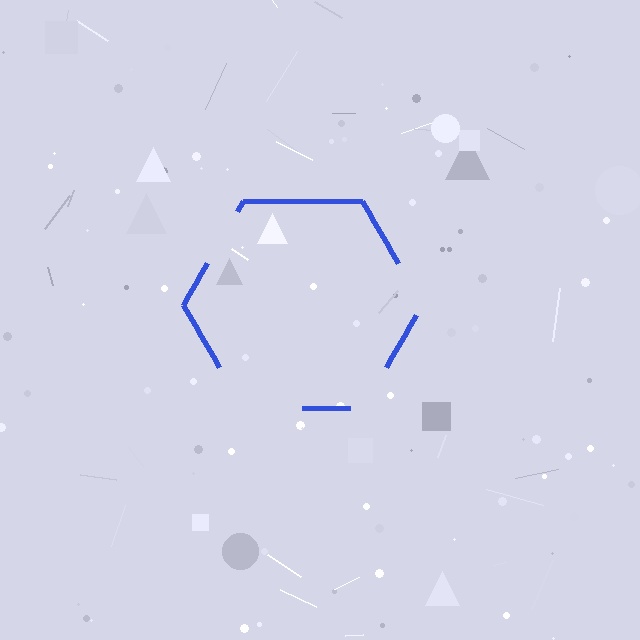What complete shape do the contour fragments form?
The contour fragments form a hexagon.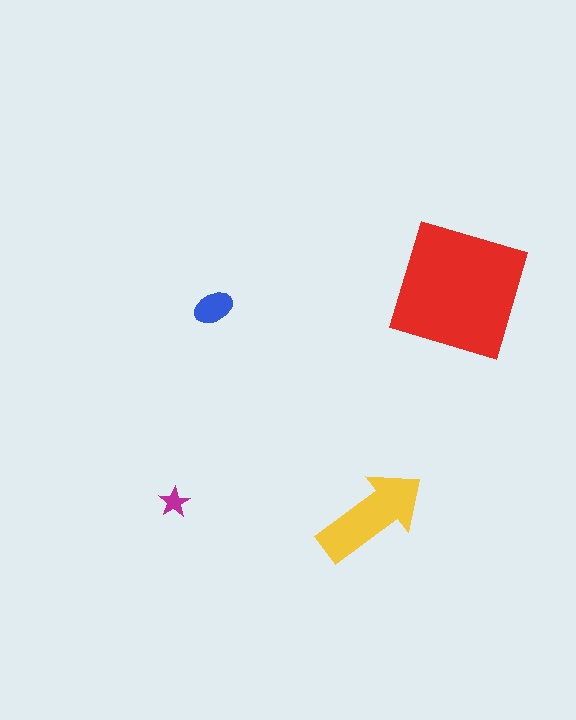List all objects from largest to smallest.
The red square, the yellow arrow, the blue ellipse, the magenta star.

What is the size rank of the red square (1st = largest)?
1st.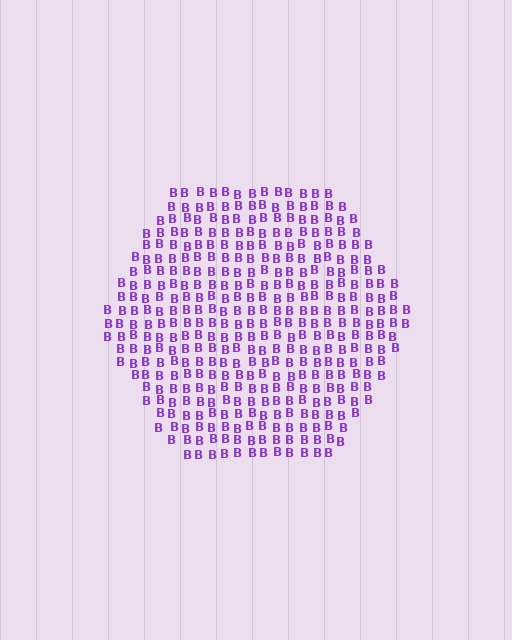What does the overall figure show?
The overall figure shows a hexagon.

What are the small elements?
The small elements are letter B's.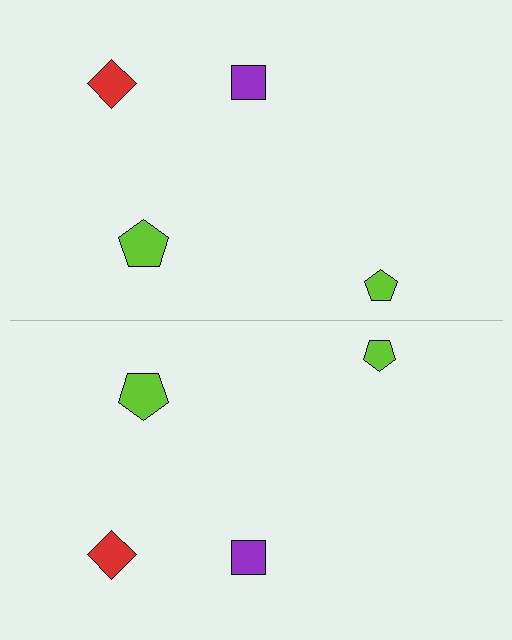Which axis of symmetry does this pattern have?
The pattern has a horizontal axis of symmetry running through the center of the image.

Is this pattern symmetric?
Yes, this pattern has bilateral (reflection) symmetry.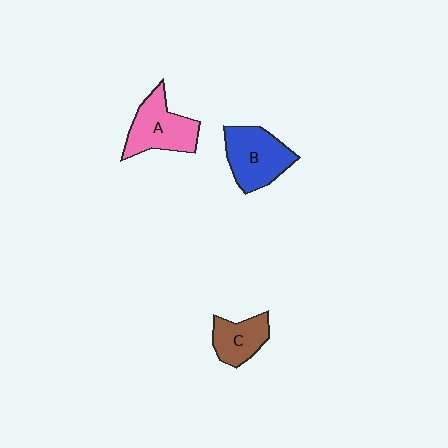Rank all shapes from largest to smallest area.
From largest to smallest: B (blue), A (pink), C (brown).